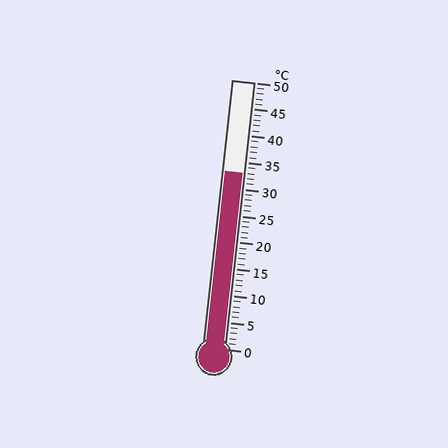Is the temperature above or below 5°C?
The temperature is above 5°C.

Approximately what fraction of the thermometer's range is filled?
The thermometer is filled to approximately 65% of its range.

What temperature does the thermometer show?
The thermometer shows approximately 33°C.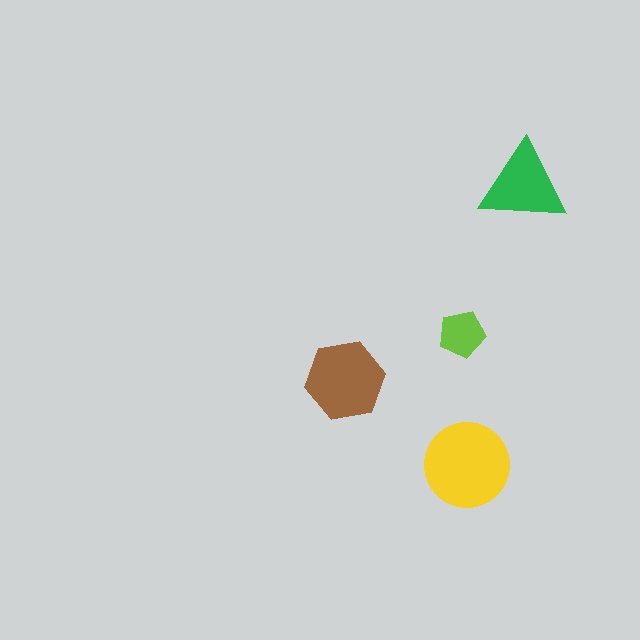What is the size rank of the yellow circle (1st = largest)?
1st.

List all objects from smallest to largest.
The lime pentagon, the green triangle, the brown hexagon, the yellow circle.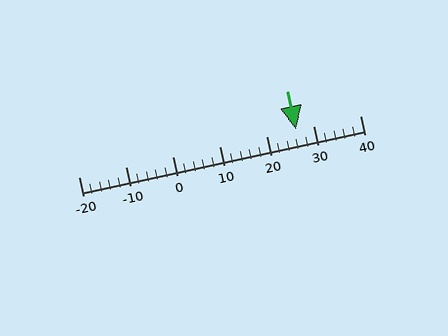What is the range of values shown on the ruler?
The ruler shows values from -20 to 40.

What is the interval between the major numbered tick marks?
The major tick marks are spaced 10 units apart.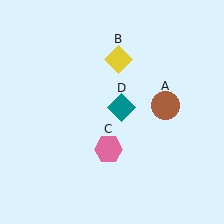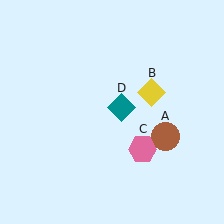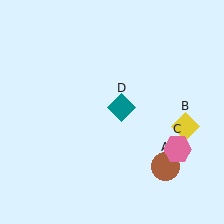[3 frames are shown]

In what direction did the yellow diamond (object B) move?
The yellow diamond (object B) moved down and to the right.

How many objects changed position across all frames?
3 objects changed position: brown circle (object A), yellow diamond (object B), pink hexagon (object C).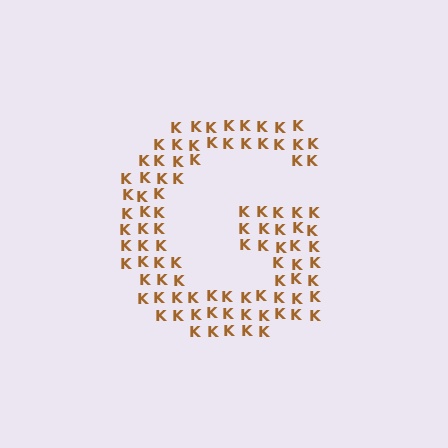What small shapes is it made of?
It is made of small letter K's.